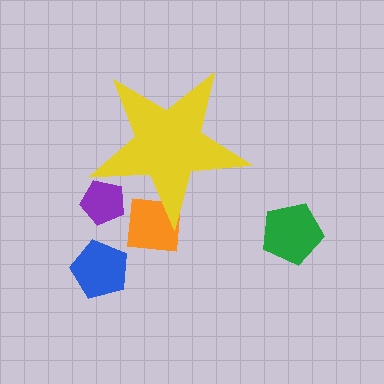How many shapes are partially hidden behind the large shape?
2 shapes are partially hidden.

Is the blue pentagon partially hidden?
No, the blue pentagon is fully visible.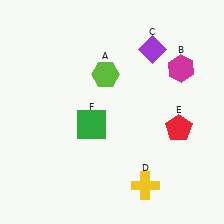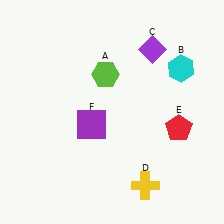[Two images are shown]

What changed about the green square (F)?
In Image 1, F is green. In Image 2, it changed to purple.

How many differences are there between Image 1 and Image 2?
There are 2 differences between the two images.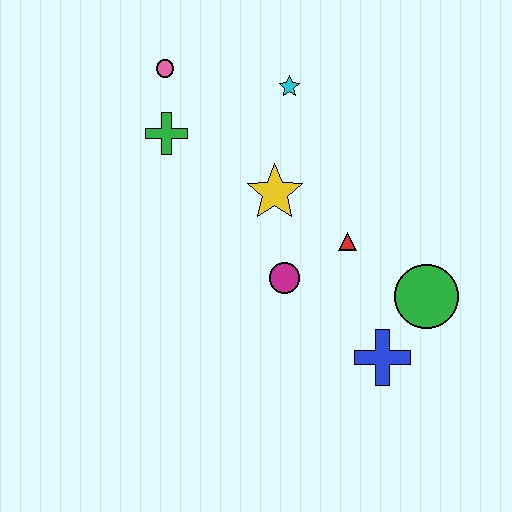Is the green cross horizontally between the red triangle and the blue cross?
No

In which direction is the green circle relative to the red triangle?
The green circle is to the right of the red triangle.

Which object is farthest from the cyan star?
The blue cross is farthest from the cyan star.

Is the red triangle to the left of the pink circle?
No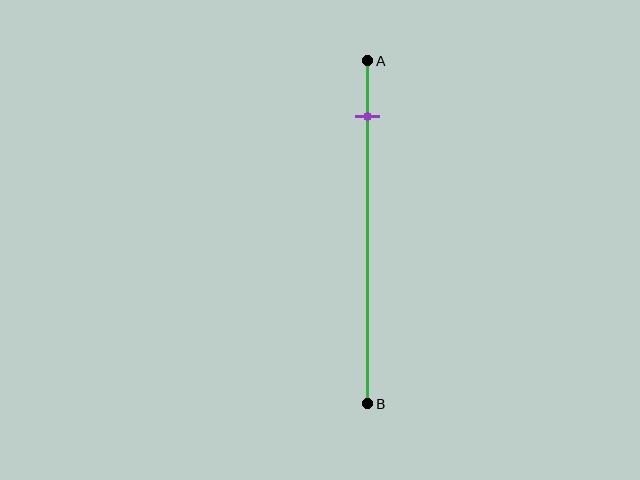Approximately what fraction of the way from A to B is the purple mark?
The purple mark is approximately 15% of the way from A to B.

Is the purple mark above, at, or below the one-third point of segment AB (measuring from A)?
The purple mark is above the one-third point of segment AB.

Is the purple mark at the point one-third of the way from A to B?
No, the mark is at about 15% from A, not at the 33% one-third point.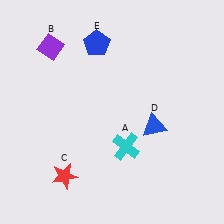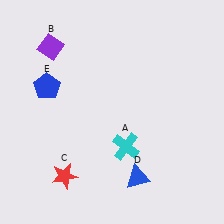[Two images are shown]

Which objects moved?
The objects that moved are: the blue triangle (D), the blue pentagon (E).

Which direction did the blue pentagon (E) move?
The blue pentagon (E) moved left.